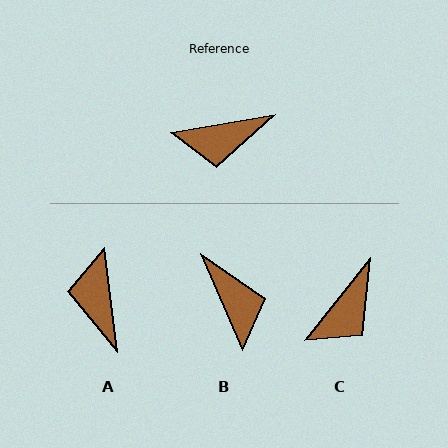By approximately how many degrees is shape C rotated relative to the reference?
Approximately 42 degrees counter-clockwise.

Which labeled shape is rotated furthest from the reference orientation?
B, about 103 degrees away.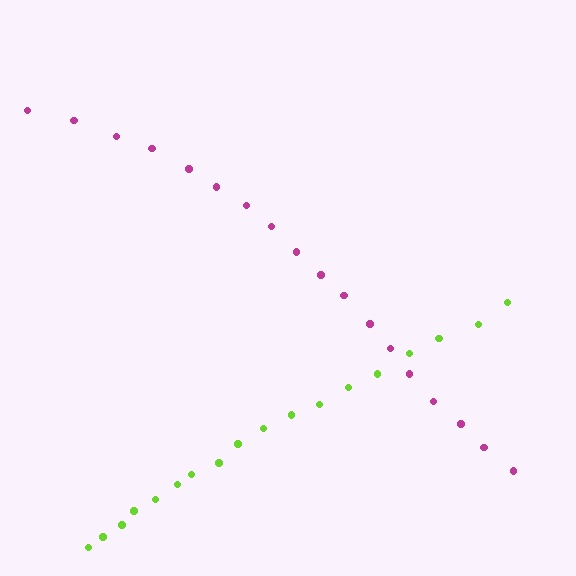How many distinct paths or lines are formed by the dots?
There are 2 distinct paths.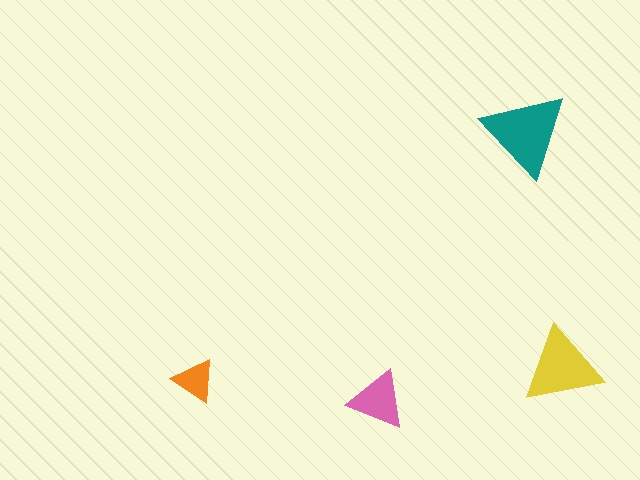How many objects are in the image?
There are 4 objects in the image.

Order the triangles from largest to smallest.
the teal one, the yellow one, the pink one, the orange one.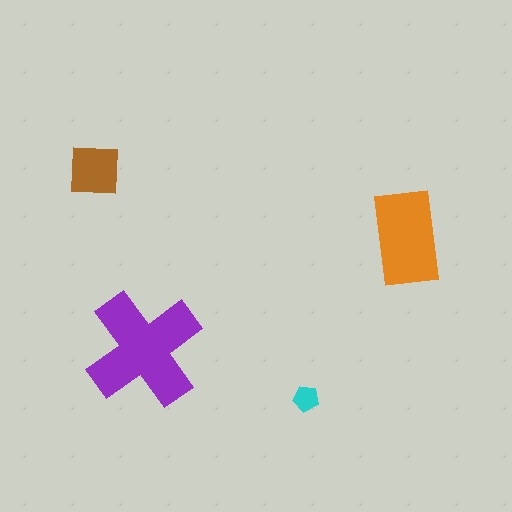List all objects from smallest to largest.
The cyan pentagon, the brown square, the orange rectangle, the purple cross.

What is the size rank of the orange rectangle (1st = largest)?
2nd.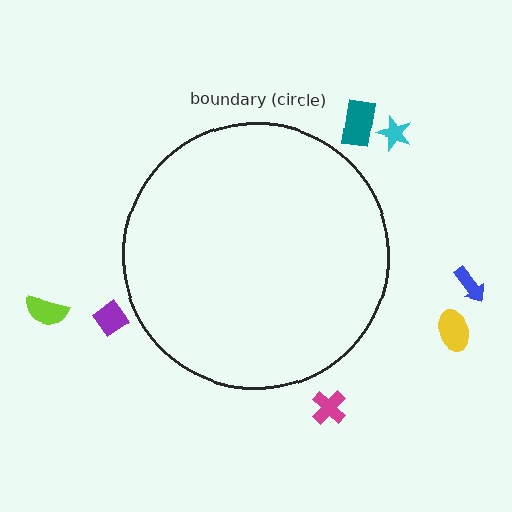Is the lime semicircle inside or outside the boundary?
Outside.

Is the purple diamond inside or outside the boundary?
Outside.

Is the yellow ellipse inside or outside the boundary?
Outside.